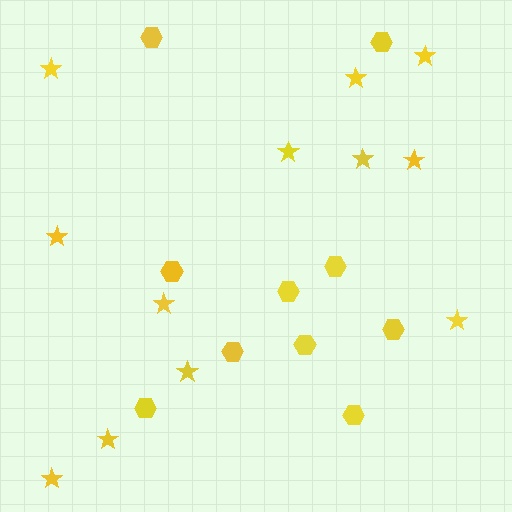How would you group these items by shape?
There are 2 groups: one group of hexagons (10) and one group of stars (12).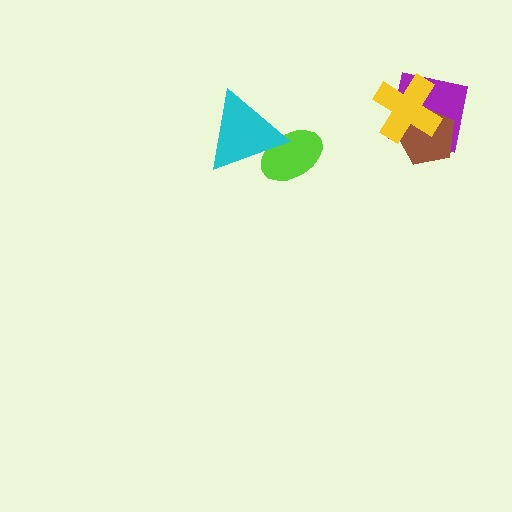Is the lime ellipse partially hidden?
Yes, it is partially covered by another shape.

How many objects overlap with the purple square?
2 objects overlap with the purple square.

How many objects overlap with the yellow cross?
2 objects overlap with the yellow cross.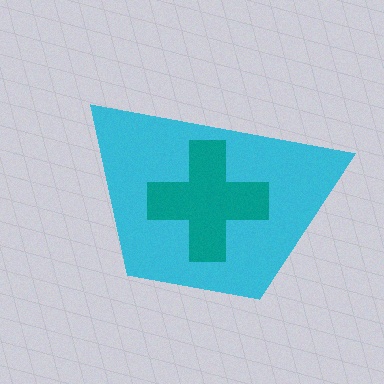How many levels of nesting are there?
2.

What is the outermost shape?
The cyan trapezoid.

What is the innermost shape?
The teal cross.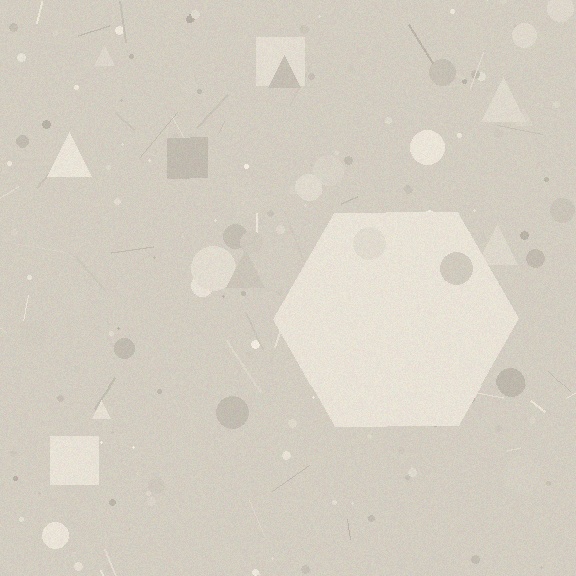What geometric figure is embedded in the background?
A hexagon is embedded in the background.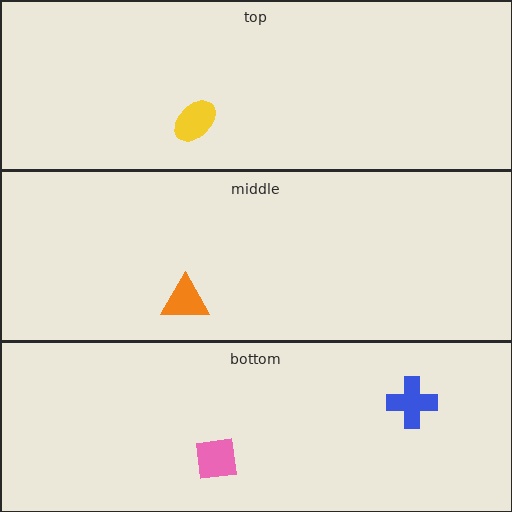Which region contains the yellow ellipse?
The top region.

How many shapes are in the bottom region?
2.